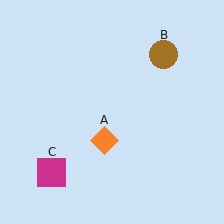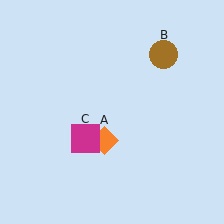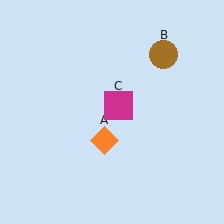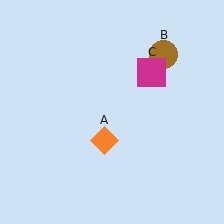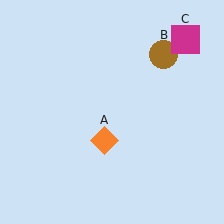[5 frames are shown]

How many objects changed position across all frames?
1 object changed position: magenta square (object C).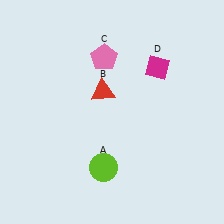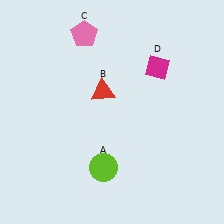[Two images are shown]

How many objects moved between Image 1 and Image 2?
1 object moved between the two images.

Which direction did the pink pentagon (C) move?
The pink pentagon (C) moved up.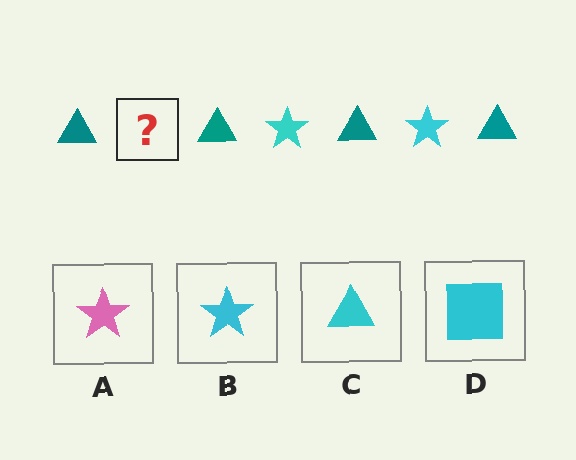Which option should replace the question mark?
Option B.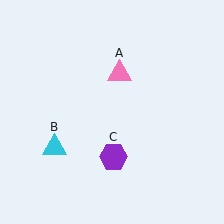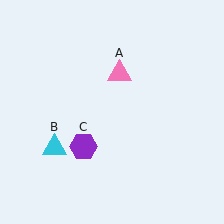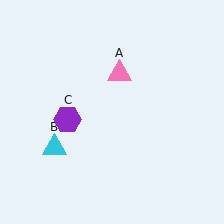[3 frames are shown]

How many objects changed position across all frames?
1 object changed position: purple hexagon (object C).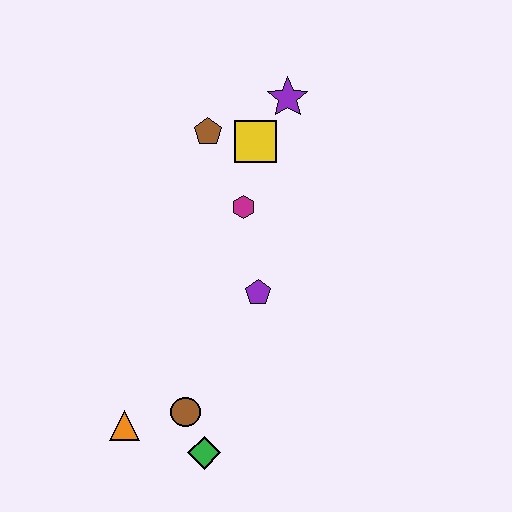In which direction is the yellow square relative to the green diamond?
The yellow square is above the green diamond.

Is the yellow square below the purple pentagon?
No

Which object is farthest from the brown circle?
The purple star is farthest from the brown circle.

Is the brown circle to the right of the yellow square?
No